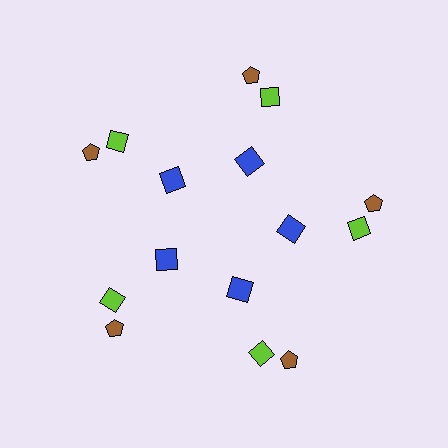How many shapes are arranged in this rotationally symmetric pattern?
There are 15 shapes, arranged in 5 groups of 3.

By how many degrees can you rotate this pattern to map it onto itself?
The pattern maps onto itself every 72 degrees of rotation.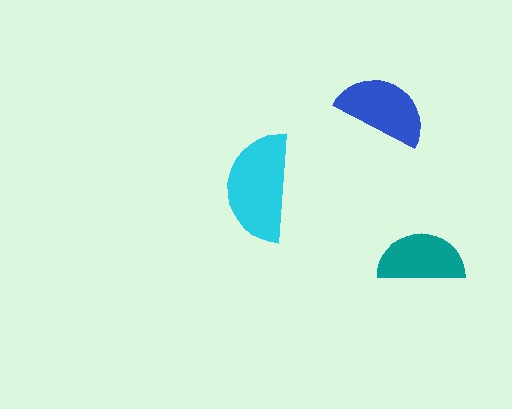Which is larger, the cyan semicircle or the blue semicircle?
The cyan one.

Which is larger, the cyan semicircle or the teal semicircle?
The cyan one.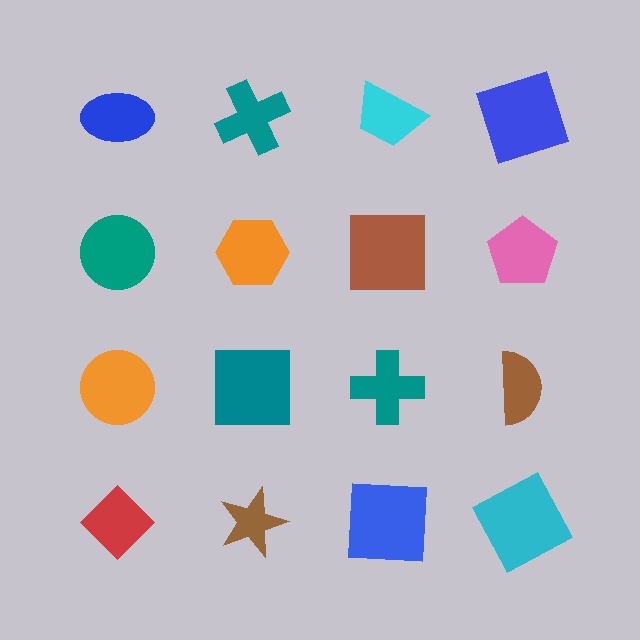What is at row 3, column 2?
A teal square.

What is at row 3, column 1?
An orange circle.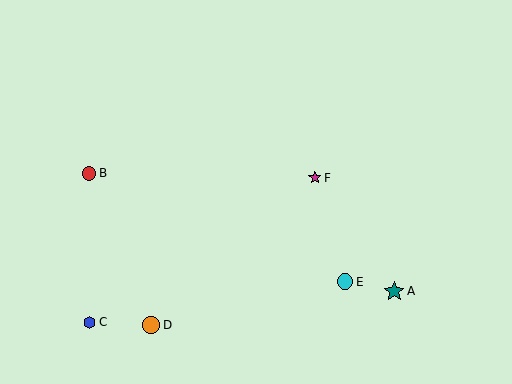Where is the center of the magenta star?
The center of the magenta star is at (315, 178).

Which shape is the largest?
The teal star (labeled A) is the largest.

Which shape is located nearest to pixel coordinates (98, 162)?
The red circle (labeled B) at (89, 173) is nearest to that location.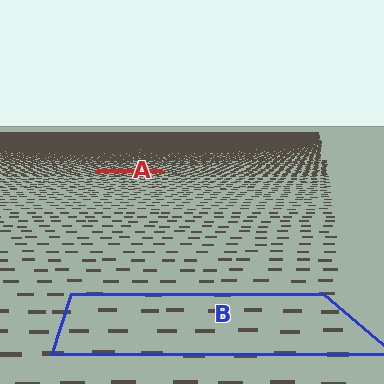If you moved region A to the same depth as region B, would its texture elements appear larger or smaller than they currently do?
They would appear larger. At a closer depth, the same texture elements are projected at a bigger on-screen size.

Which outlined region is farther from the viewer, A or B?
Region A is farther from the viewer — the texture elements inside it appear smaller and more densely packed.